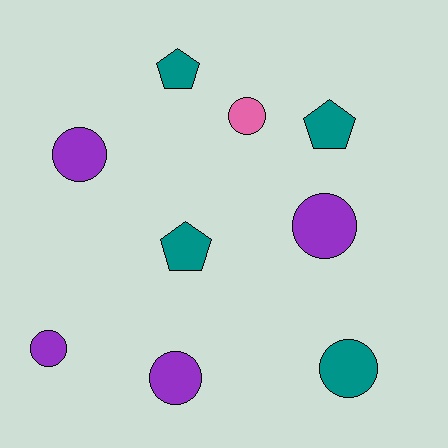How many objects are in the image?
There are 9 objects.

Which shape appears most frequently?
Circle, with 6 objects.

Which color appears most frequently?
Purple, with 4 objects.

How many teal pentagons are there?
There are 3 teal pentagons.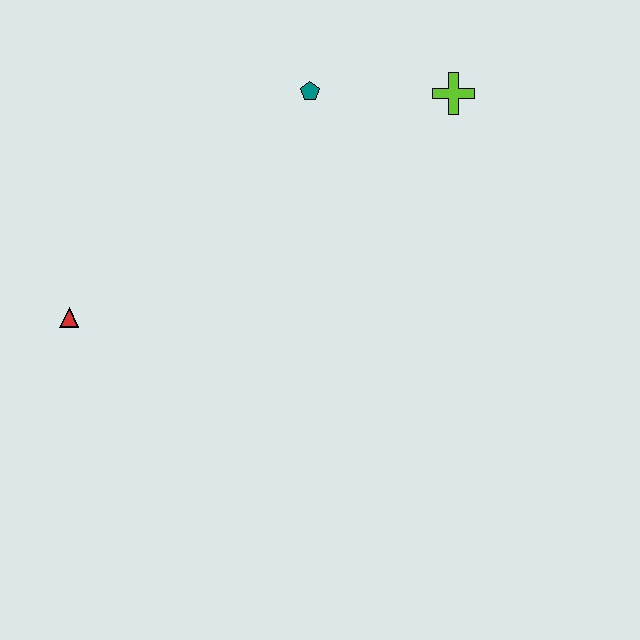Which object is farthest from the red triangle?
The lime cross is farthest from the red triangle.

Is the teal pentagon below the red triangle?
No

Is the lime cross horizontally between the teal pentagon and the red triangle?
No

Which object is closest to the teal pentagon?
The lime cross is closest to the teal pentagon.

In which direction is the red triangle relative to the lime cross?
The red triangle is to the left of the lime cross.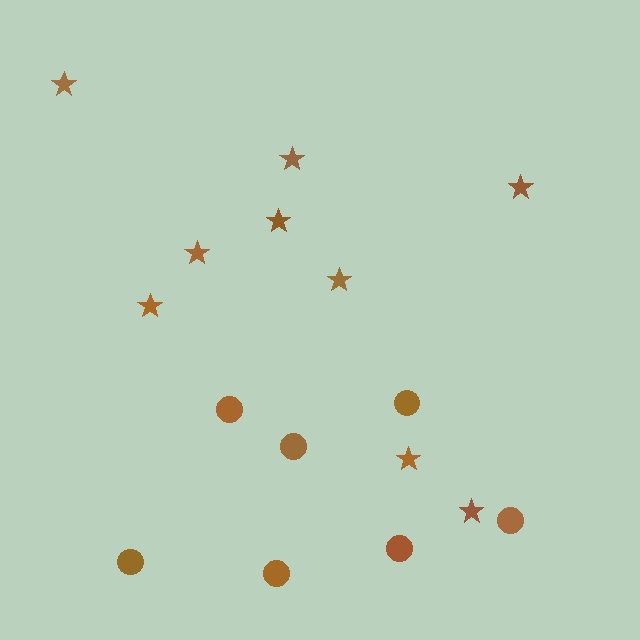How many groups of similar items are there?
There are 2 groups: one group of stars (9) and one group of circles (7).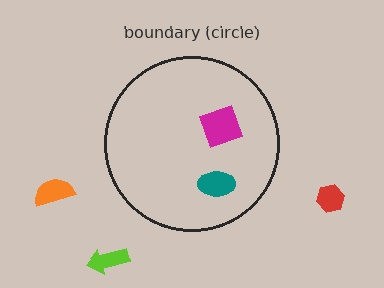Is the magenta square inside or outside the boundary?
Inside.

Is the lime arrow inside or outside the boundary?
Outside.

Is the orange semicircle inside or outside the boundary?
Outside.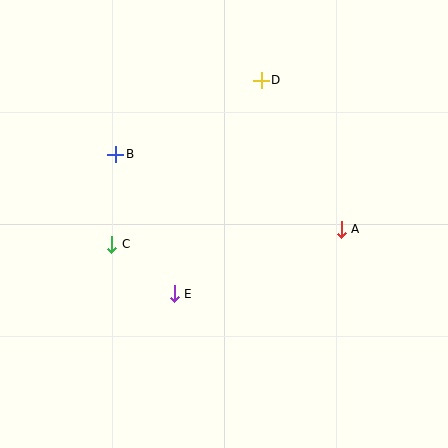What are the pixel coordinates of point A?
Point A is at (341, 229).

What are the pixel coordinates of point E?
Point E is at (174, 294).